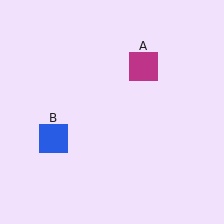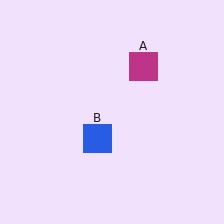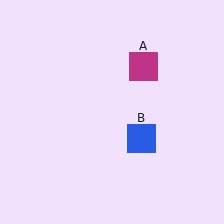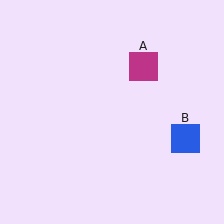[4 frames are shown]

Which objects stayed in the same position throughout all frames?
Magenta square (object A) remained stationary.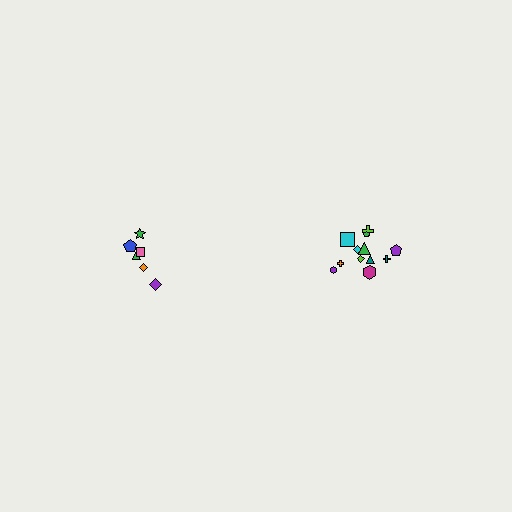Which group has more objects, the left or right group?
The right group.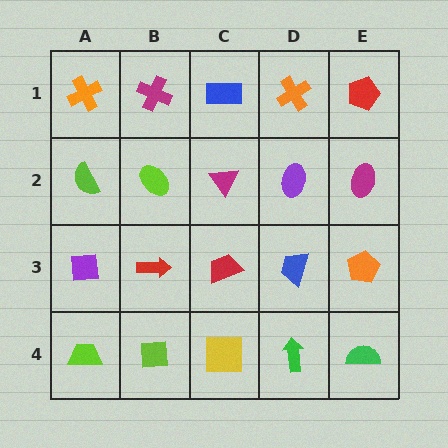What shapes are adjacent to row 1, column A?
A lime semicircle (row 2, column A), a magenta cross (row 1, column B).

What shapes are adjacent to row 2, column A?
An orange cross (row 1, column A), a purple square (row 3, column A), a lime ellipse (row 2, column B).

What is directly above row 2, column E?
A red pentagon.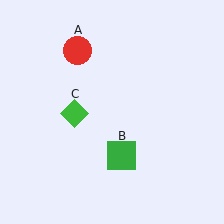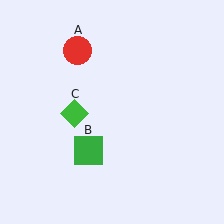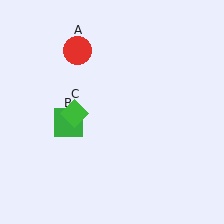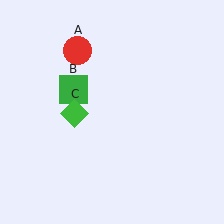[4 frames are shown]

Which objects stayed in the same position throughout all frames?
Red circle (object A) and green diamond (object C) remained stationary.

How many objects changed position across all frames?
1 object changed position: green square (object B).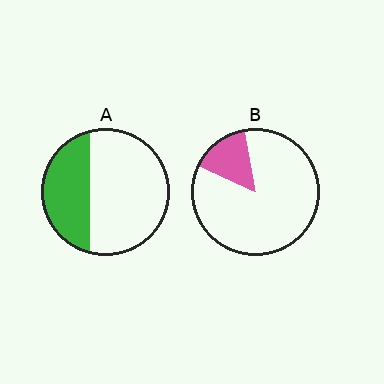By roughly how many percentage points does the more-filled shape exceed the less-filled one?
By roughly 20 percentage points (A over B).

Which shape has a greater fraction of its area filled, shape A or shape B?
Shape A.